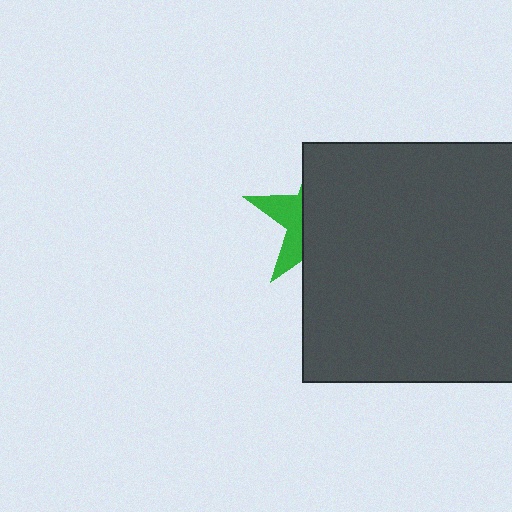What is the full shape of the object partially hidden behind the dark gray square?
The partially hidden object is a green star.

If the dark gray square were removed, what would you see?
You would see the complete green star.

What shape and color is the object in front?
The object in front is a dark gray square.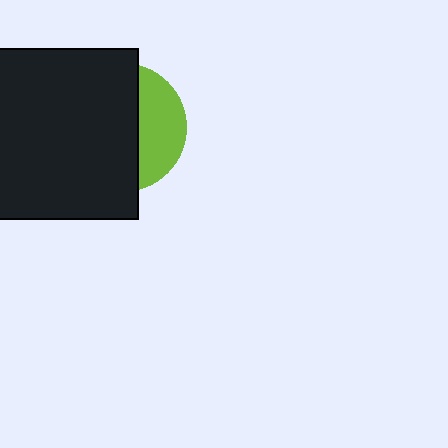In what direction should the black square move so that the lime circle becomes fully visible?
The black square should move left. That is the shortest direction to clear the overlap and leave the lime circle fully visible.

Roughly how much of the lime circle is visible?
A small part of it is visible (roughly 33%).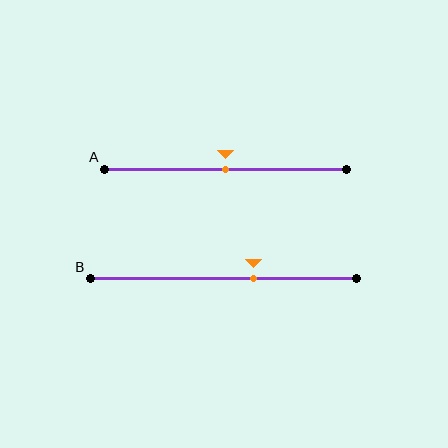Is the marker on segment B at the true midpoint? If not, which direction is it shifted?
No, the marker on segment B is shifted to the right by about 11% of the segment length.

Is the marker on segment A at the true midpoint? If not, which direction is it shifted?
Yes, the marker on segment A is at the true midpoint.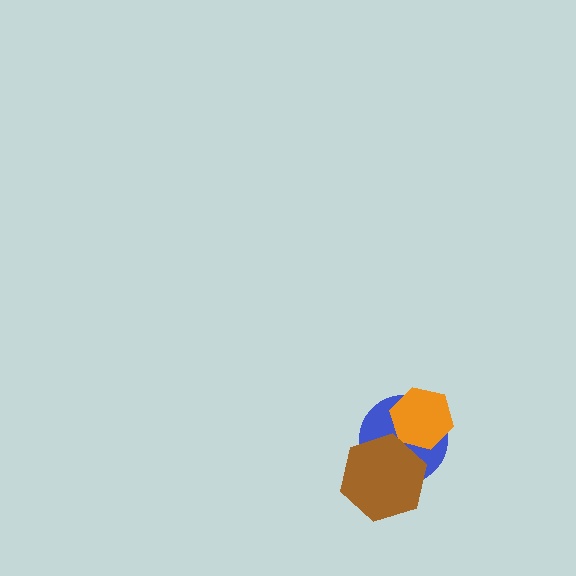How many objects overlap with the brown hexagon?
1 object overlaps with the brown hexagon.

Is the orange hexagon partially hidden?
No, no other shape covers it.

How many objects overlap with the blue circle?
2 objects overlap with the blue circle.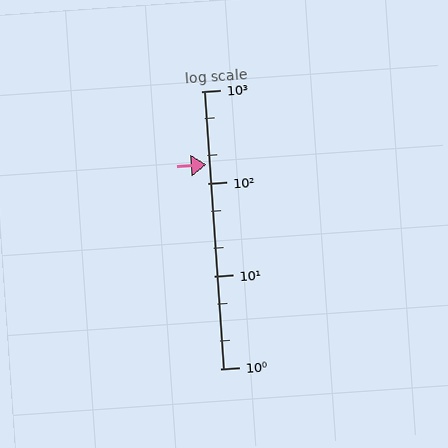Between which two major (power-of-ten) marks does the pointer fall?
The pointer is between 100 and 1000.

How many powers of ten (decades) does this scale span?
The scale spans 3 decades, from 1 to 1000.